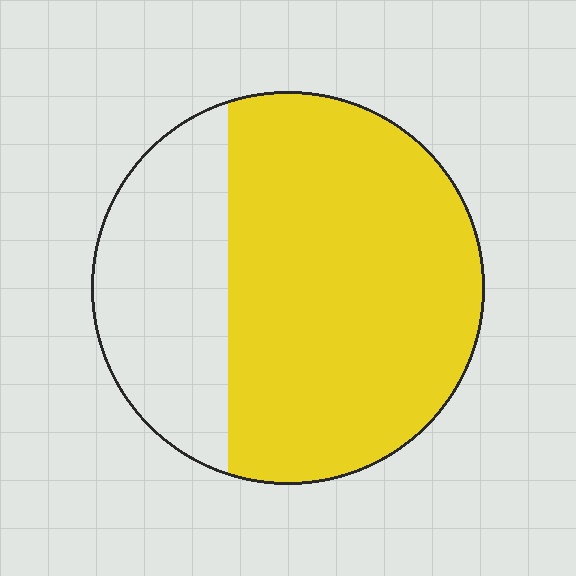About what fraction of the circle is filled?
About two thirds (2/3).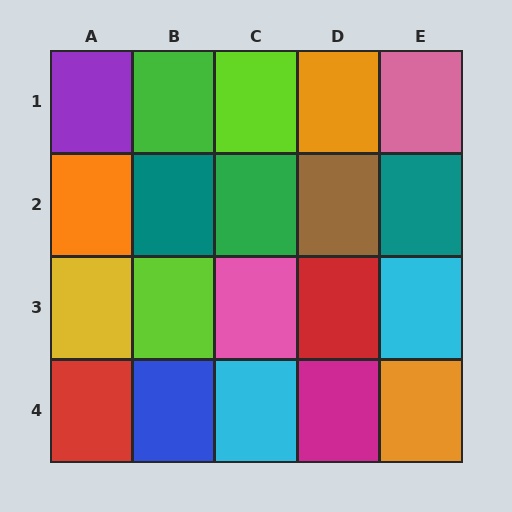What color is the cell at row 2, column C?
Green.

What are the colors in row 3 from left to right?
Yellow, lime, pink, red, cyan.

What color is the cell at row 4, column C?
Cyan.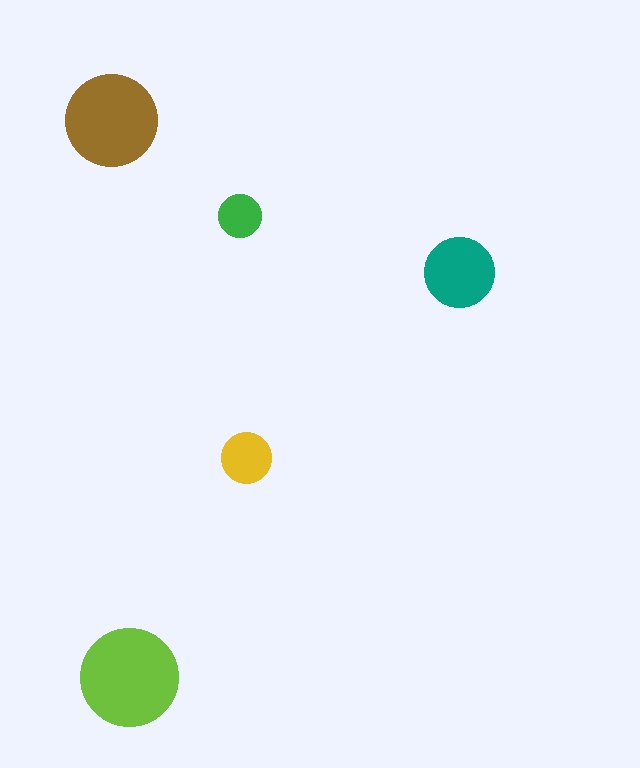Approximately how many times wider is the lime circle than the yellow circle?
About 2 times wider.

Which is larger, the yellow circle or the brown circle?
The brown one.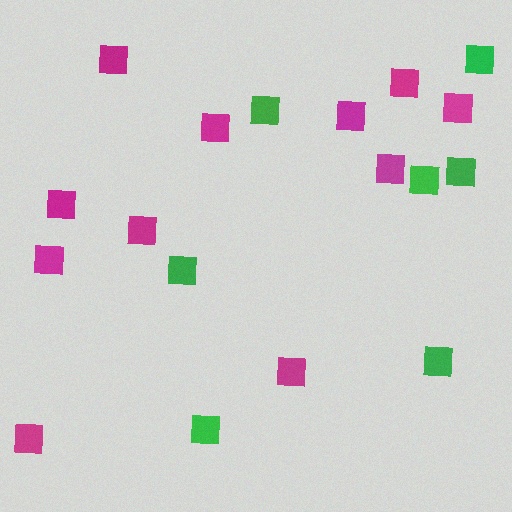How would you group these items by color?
There are 2 groups: one group of magenta squares (11) and one group of green squares (7).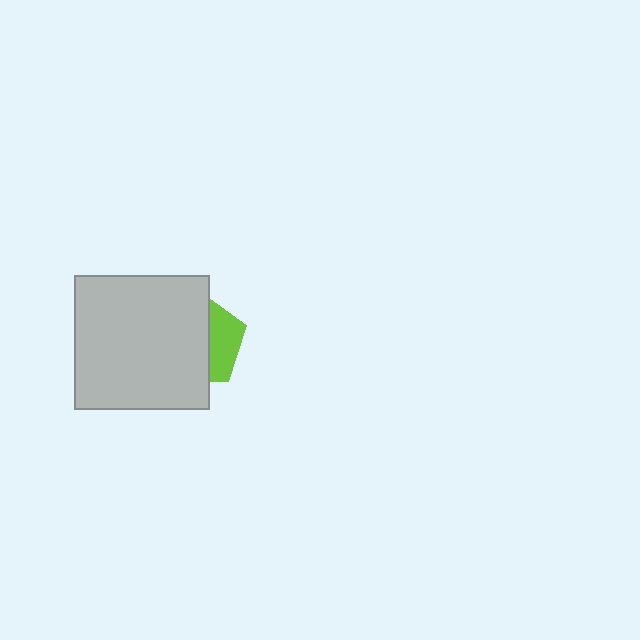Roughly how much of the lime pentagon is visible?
A small part of it is visible (roughly 34%).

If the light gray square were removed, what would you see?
You would see the complete lime pentagon.